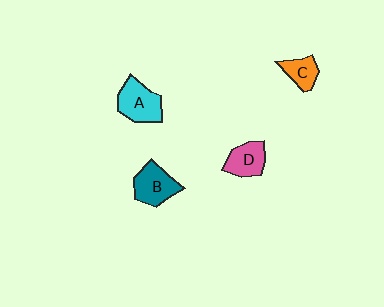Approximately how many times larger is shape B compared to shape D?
Approximately 1.2 times.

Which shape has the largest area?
Shape A (cyan).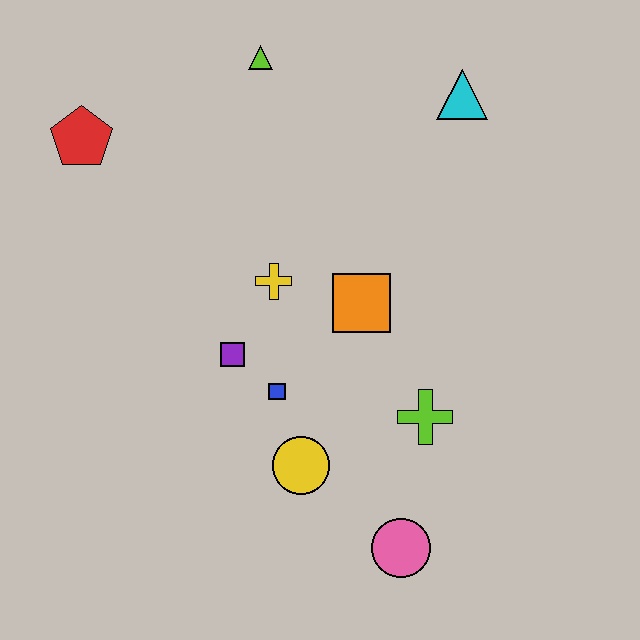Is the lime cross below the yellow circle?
No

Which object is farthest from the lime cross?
The red pentagon is farthest from the lime cross.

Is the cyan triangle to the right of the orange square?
Yes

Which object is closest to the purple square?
The blue square is closest to the purple square.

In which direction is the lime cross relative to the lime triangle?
The lime cross is below the lime triangle.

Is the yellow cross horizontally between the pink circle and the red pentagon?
Yes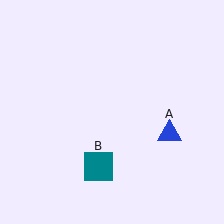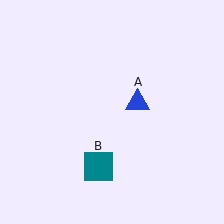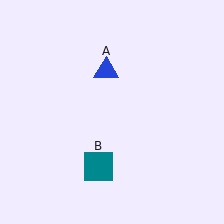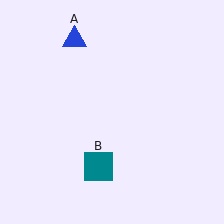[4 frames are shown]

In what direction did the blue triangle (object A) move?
The blue triangle (object A) moved up and to the left.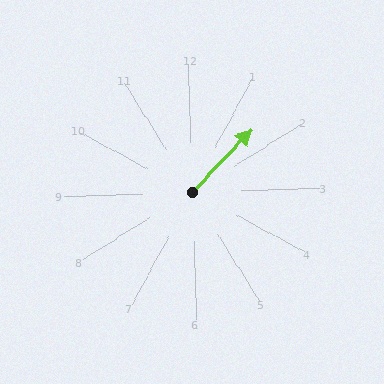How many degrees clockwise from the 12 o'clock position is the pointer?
Approximately 45 degrees.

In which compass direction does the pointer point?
Northeast.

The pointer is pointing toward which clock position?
Roughly 2 o'clock.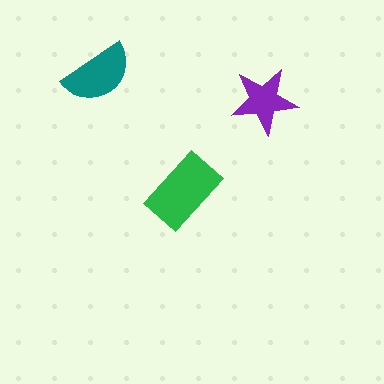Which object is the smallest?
The purple star.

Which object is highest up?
The teal semicircle is topmost.